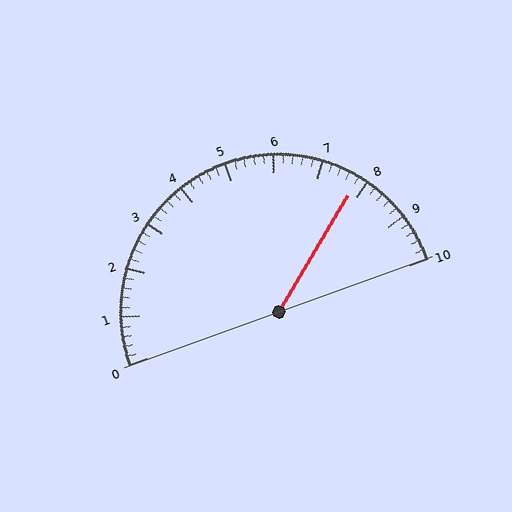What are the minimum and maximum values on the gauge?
The gauge ranges from 0 to 10.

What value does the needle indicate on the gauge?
The needle indicates approximately 7.8.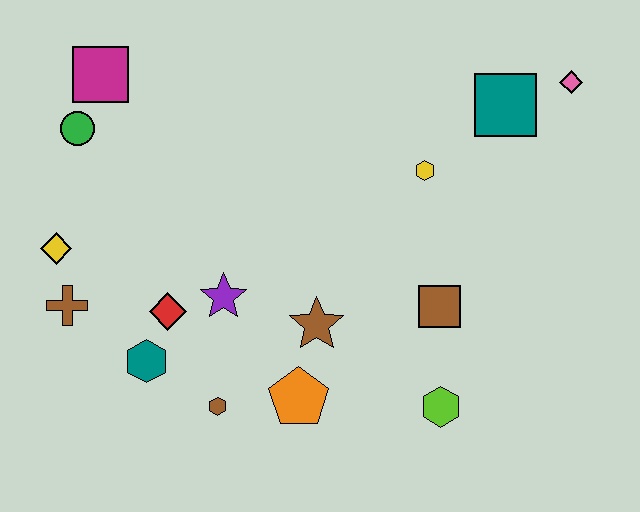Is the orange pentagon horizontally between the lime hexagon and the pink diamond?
No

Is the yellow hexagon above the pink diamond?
No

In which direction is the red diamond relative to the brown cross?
The red diamond is to the right of the brown cross.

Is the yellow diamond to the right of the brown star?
No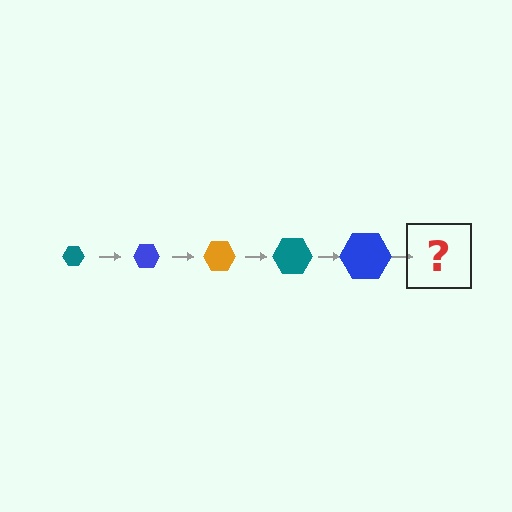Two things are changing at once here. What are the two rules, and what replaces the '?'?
The two rules are that the hexagon grows larger each step and the color cycles through teal, blue, and orange. The '?' should be an orange hexagon, larger than the previous one.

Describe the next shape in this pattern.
It should be an orange hexagon, larger than the previous one.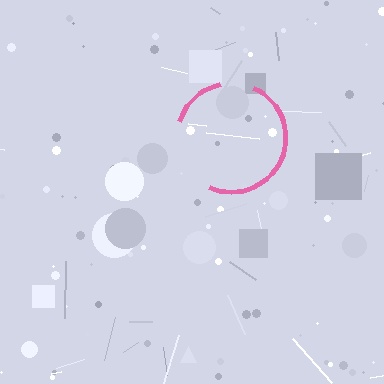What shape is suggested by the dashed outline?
The dashed outline suggests a circle.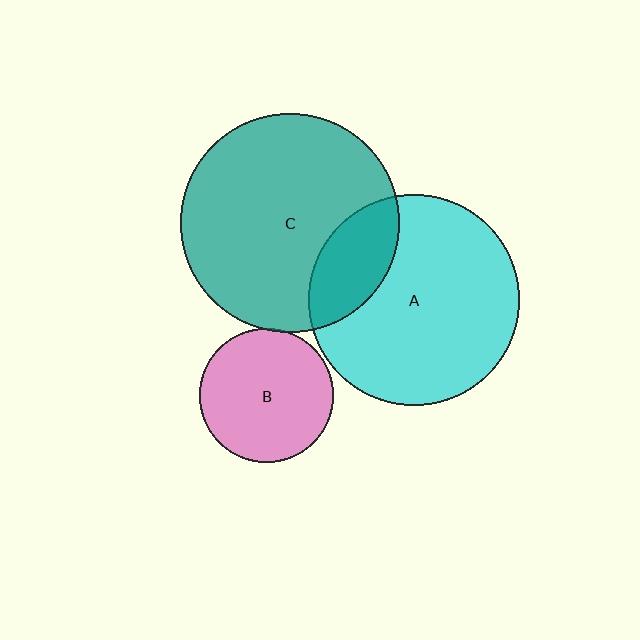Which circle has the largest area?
Circle C (teal).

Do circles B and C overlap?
Yes.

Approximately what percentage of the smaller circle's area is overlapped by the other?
Approximately 5%.